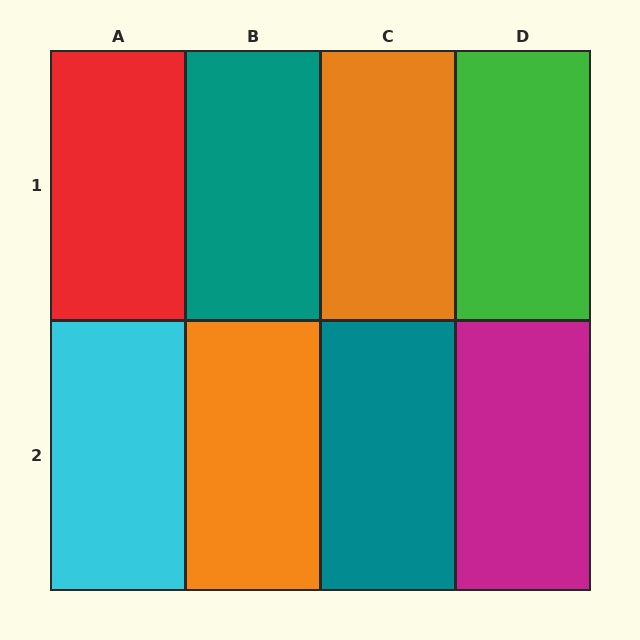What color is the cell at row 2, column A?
Cyan.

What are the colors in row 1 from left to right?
Red, teal, orange, green.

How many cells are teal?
2 cells are teal.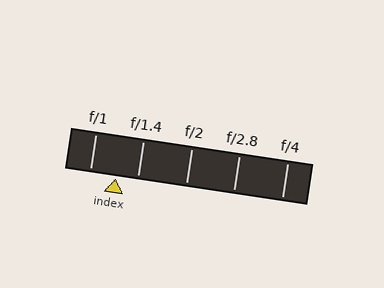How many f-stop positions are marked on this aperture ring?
There are 5 f-stop positions marked.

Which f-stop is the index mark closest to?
The index mark is closest to f/1.4.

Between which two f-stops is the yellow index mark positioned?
The index mark is between f/1 and f/1.4.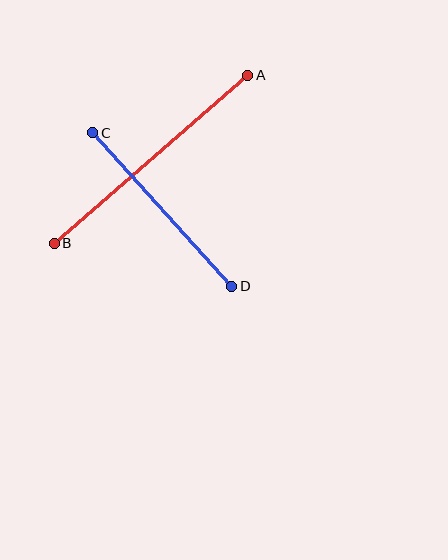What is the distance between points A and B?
The distance is approximately 256 pixels.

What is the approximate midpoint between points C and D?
The midpoint is at approximately (162, 210) pixels.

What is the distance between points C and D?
The distance is approximately 207 pixels.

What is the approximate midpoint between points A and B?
The midpoint is at approximately (151, 159) pixels.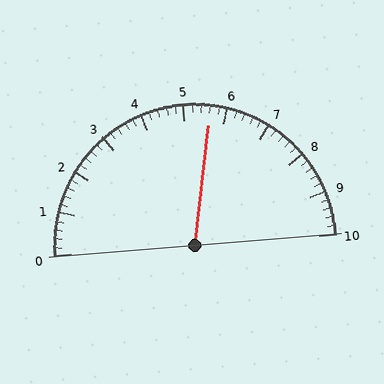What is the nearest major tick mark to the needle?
The nearest major tick mark is 6.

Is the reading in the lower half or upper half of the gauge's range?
The reading is in the upper half of the range (0 to 10).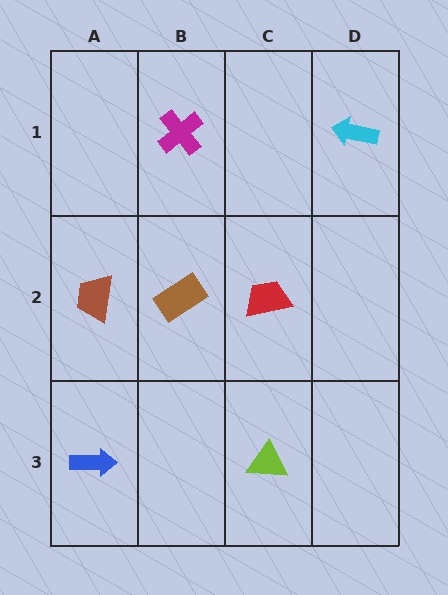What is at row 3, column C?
A lime triangle.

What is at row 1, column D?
A cyan arrow.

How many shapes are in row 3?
2 shapes.